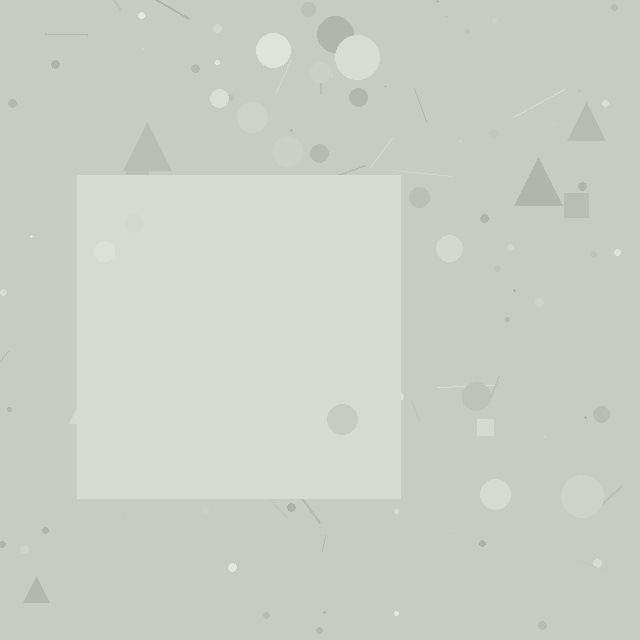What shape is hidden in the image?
A square is hidden in the image.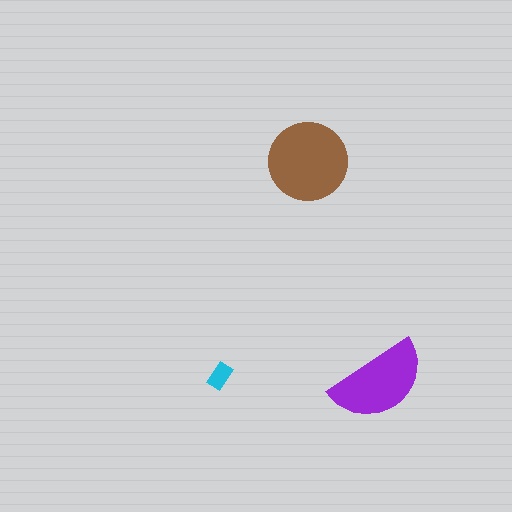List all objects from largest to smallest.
The brown circle, the purple semicircle, the cyan rectangle.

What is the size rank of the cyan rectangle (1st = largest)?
3rd.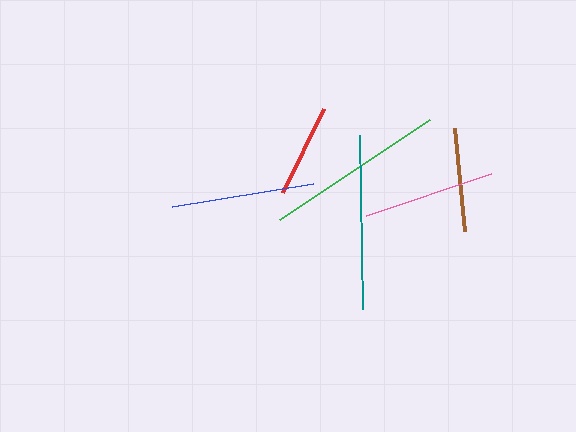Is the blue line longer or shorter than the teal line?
The teal line is longer than the blue line.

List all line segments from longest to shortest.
From longest to shortest: green, teal, blue, pink, brown, red.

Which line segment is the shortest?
The red line is the shortest at approximately 93 pixels.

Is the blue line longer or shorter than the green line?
The green line is longer than the blue line.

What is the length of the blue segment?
The blue segment is approximately 143 pixels long.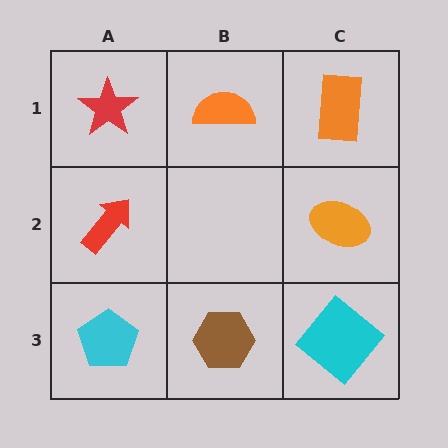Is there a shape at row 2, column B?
No, that cell is empty.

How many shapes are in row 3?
3 shapes.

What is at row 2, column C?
An orange ellipse.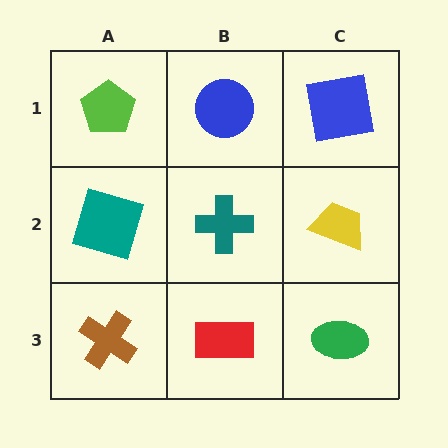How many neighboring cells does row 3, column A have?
2.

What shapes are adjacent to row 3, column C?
A yellow trapezoid (row 2, column C), a red rectangle (row 3, column B).